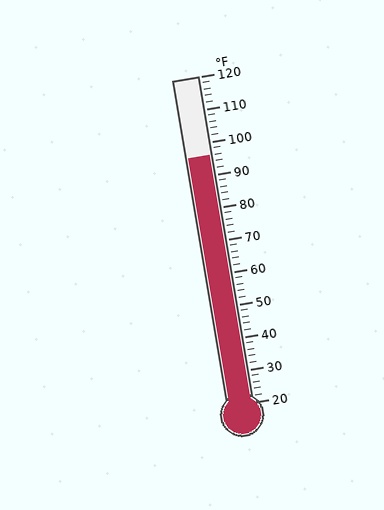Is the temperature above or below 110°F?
The temperature is below 110°F.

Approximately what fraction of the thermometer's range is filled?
The thermometer is filled to approximately 75% of its range.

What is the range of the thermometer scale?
The thermometer scale ranges from 20°F to 120°F.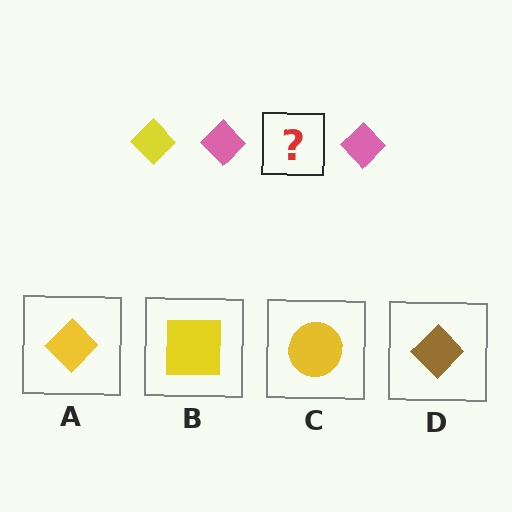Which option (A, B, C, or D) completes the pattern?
A.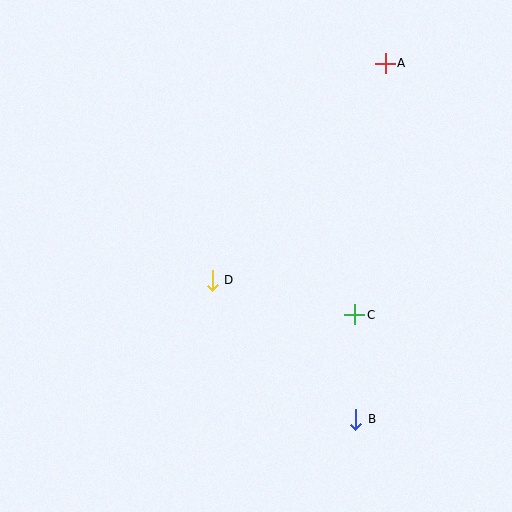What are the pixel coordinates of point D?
Point D is at (212, 280).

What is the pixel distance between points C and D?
The distance between C and D is 147 pixels.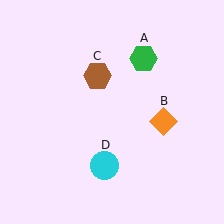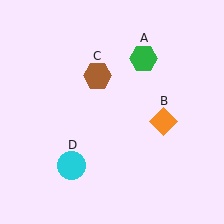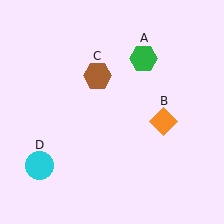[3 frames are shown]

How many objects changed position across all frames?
1 object changed position: cyan circle (object D).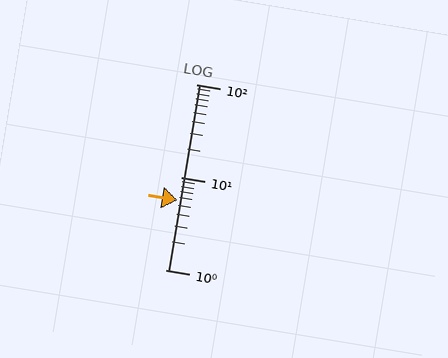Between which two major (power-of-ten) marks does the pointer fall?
The pointer is between 1 and 10.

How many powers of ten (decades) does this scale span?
The scale spans 2 decades, from 1 to 100.